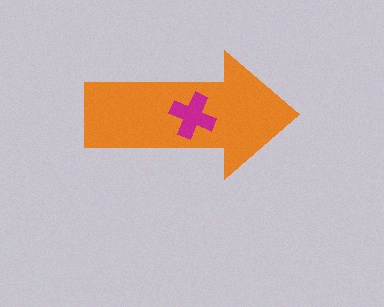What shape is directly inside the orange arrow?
The magenta cross.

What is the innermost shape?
The magenta cross.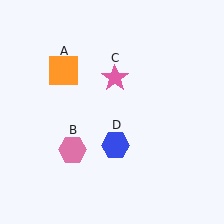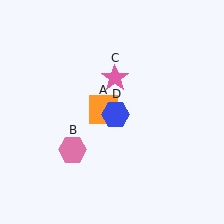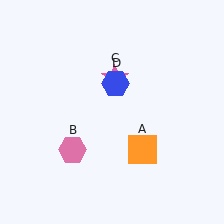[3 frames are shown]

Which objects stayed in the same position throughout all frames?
Pink hexagon (object B) and pink star (object C) remained stationary.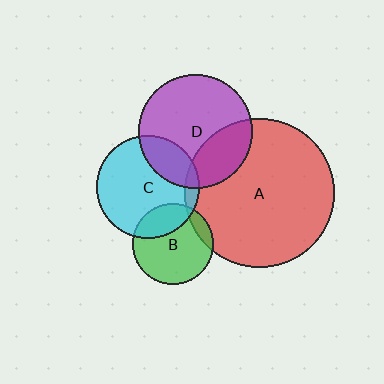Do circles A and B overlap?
Yes.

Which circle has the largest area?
Circle A (red).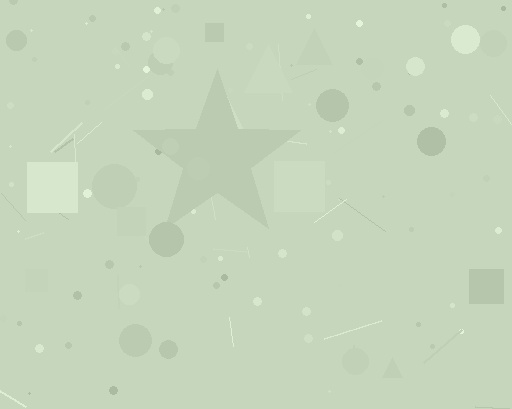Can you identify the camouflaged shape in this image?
The camouflaged shape is a star.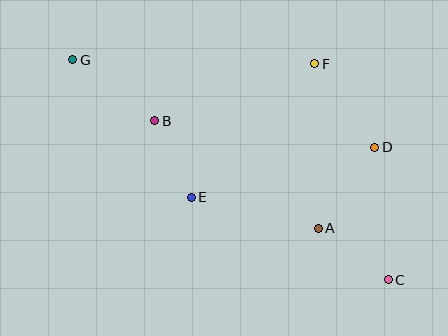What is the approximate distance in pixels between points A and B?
The distance between A and B is approximately 196 pixels.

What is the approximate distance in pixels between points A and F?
The distance between A and F is approximately 165 pixels.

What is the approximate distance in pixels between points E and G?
The distance between E and G is approximately 182 pixels.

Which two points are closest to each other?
Points B and E are closest to each other.